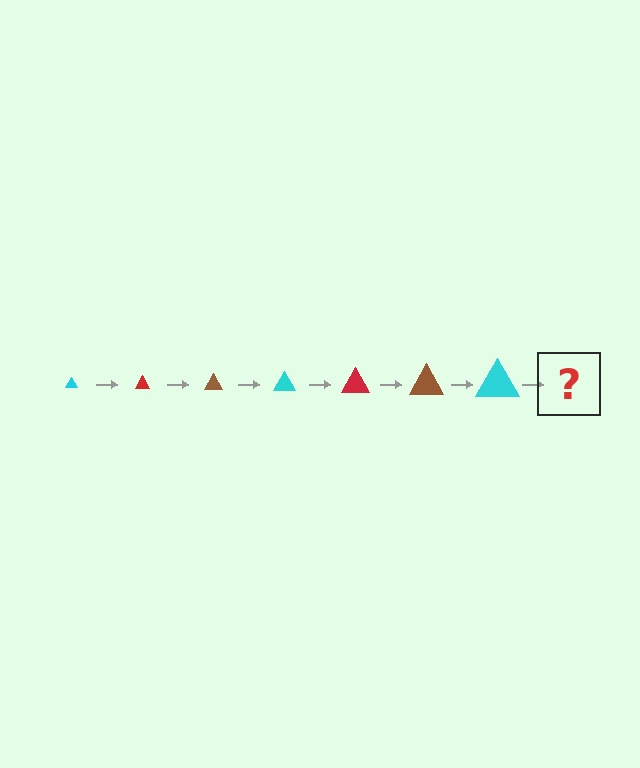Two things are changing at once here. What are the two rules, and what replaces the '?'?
The two rules are that the triangle grows larger each step and the color cycles through cyan, red, and brown. The '?' should be a red triangle, larger than the previous one.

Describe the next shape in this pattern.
It should be a red triangle, larger than the previous one.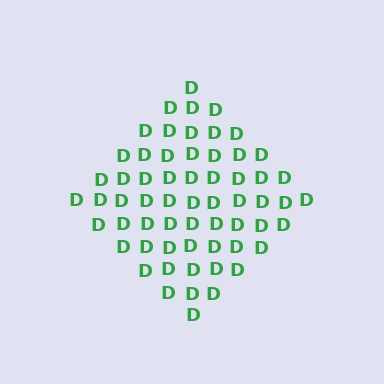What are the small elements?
The small elements are letter D's.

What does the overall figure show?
The overall figure shows a diamond.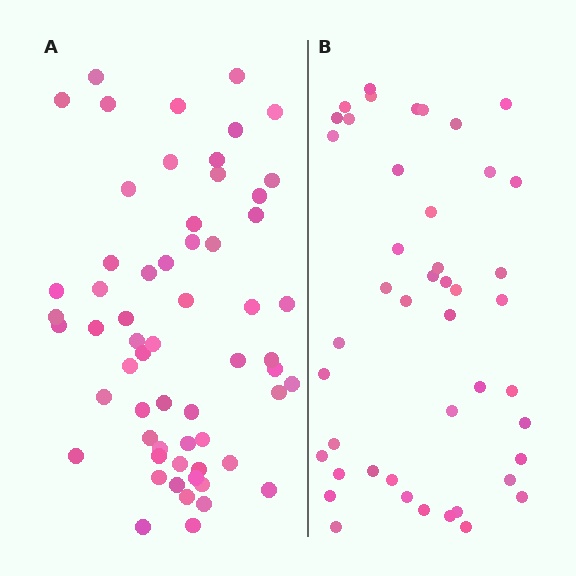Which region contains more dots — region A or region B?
Region A (the left region) has more dots.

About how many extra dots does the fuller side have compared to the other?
Region A has approximately 15 more dots than region B.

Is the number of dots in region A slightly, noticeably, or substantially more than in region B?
Region A has noticeably more, but not dramatically so. The ratio is roughly 1.3 to 1.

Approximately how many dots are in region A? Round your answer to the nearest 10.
About 60 dots.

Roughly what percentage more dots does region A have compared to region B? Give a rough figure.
About 35% more.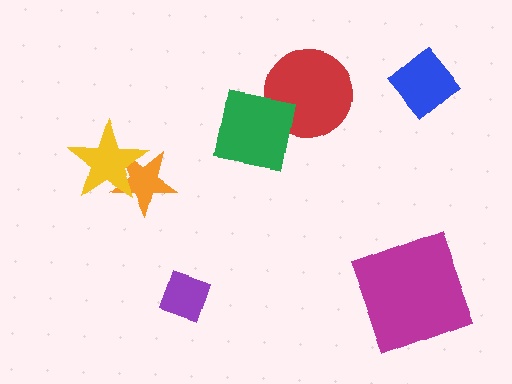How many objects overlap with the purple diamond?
0 objects overlap with the purple diamond.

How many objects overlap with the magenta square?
0 objects overlap with the magenta square.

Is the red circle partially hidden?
Yes, it is partially covered by another shape.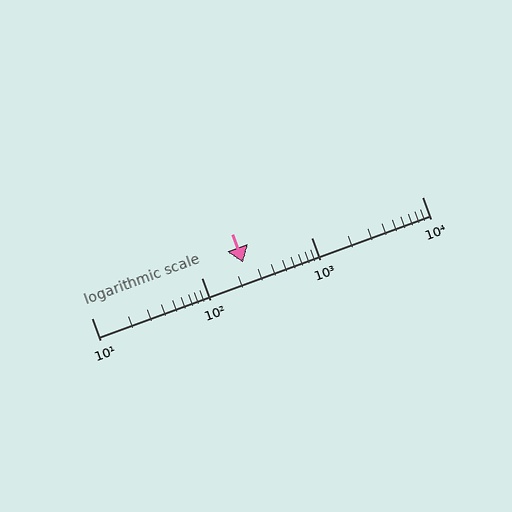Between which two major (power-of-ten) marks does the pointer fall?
The pointer is between 100 and 1000.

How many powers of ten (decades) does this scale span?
The scale spans 3 decades, from 10 to 10000.